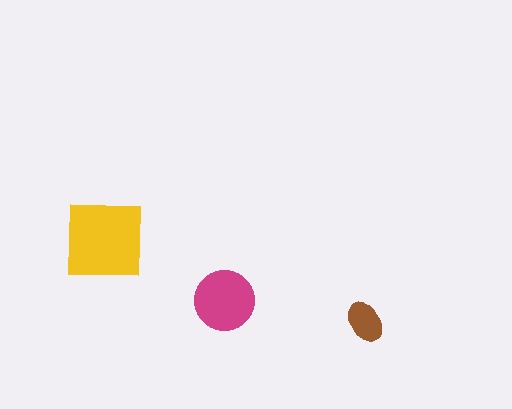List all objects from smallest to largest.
The brown ellipse, the magenta circle, the yellow square.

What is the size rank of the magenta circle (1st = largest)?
2nd.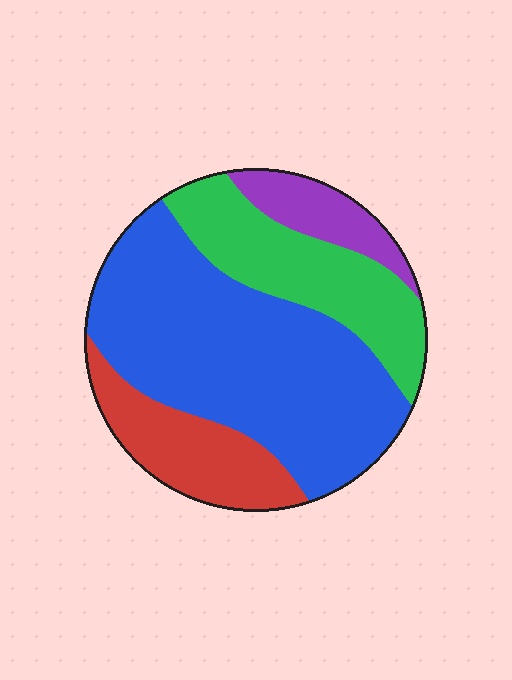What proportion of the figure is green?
Green covers roughly 25% of the figure.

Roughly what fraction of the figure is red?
Red takes up less than a quarter of the figure.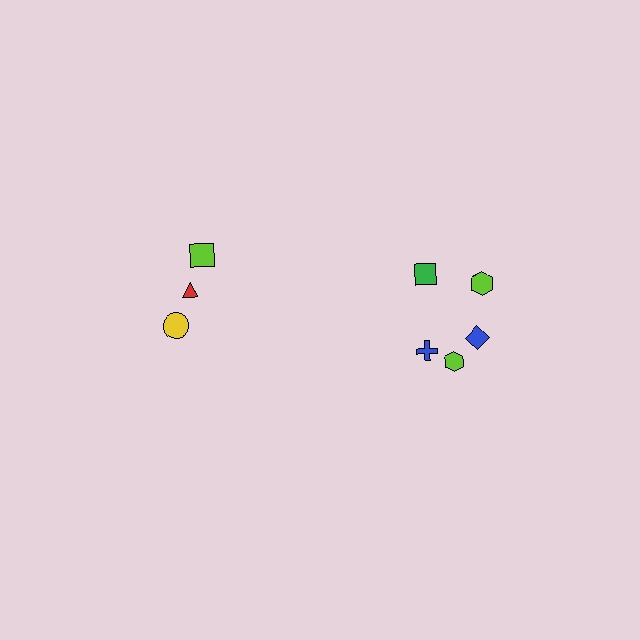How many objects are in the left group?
There are 3 objects.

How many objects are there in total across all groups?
There are 8 objects.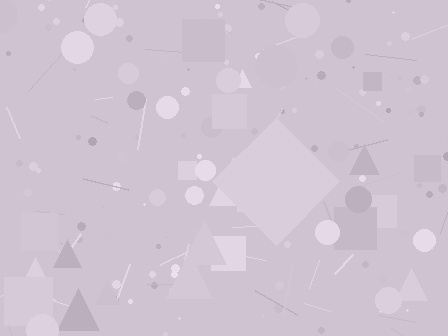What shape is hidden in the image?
A diamond is hidden in the image.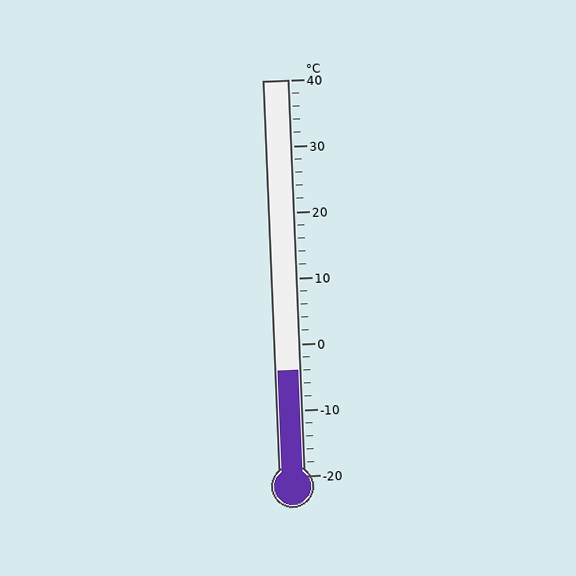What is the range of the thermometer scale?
The thermometer scale ranges from -20°C to 40°C.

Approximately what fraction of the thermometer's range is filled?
The thermometer is filled to approximately 25% of its range.